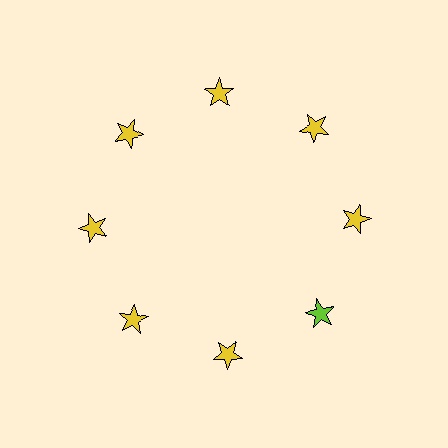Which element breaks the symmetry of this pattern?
The lime star at roughly the 4 o'clock position breaks the symmetry. All other shapes are yellow stars.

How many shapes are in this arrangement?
There are 8 shapes arranged in a ring pattern.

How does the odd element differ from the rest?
It has a different color: lime instead of yellow.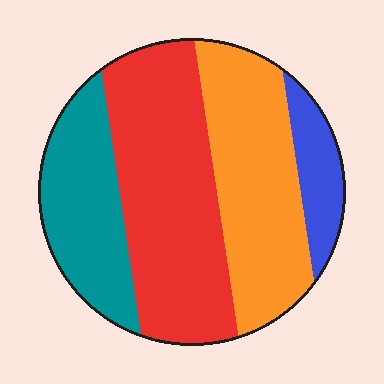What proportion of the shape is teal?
Teal takes up between a sixth and a third of the shape.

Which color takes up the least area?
Blue, at roughly 10%.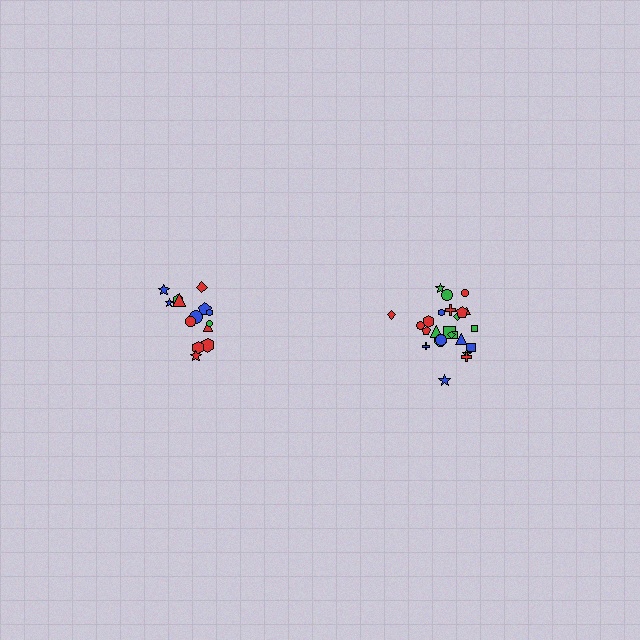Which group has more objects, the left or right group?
The right group.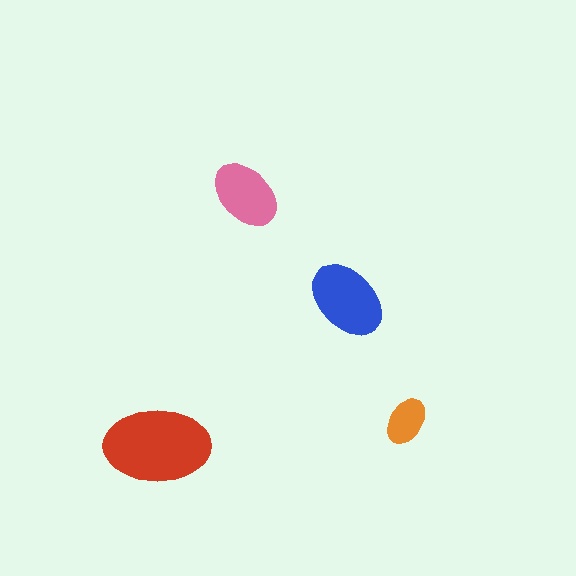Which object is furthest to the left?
The red ellipse is leftmost.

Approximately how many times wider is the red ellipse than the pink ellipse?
About 1.5 times wider.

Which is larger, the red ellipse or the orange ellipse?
The red one.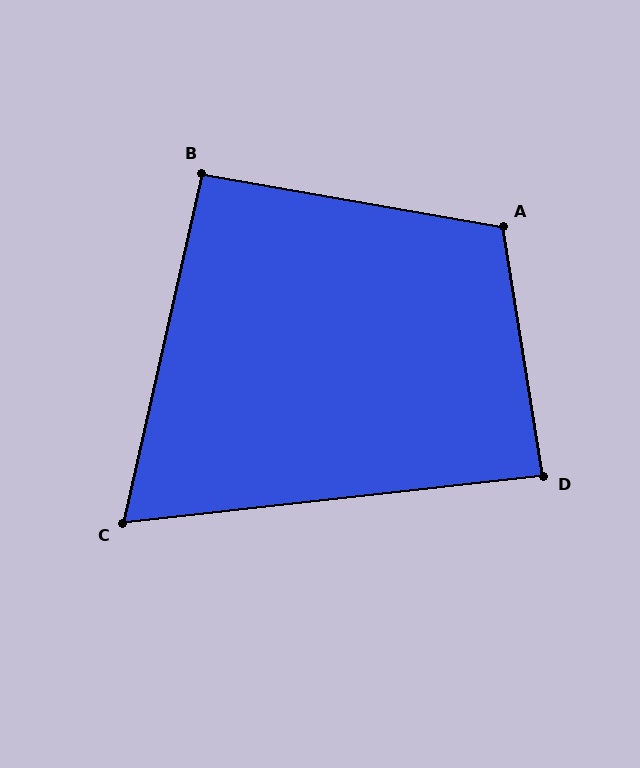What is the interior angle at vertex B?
Approximately 93 degrees (approximately right).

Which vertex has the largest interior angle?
A, at approximately 109 degrees.